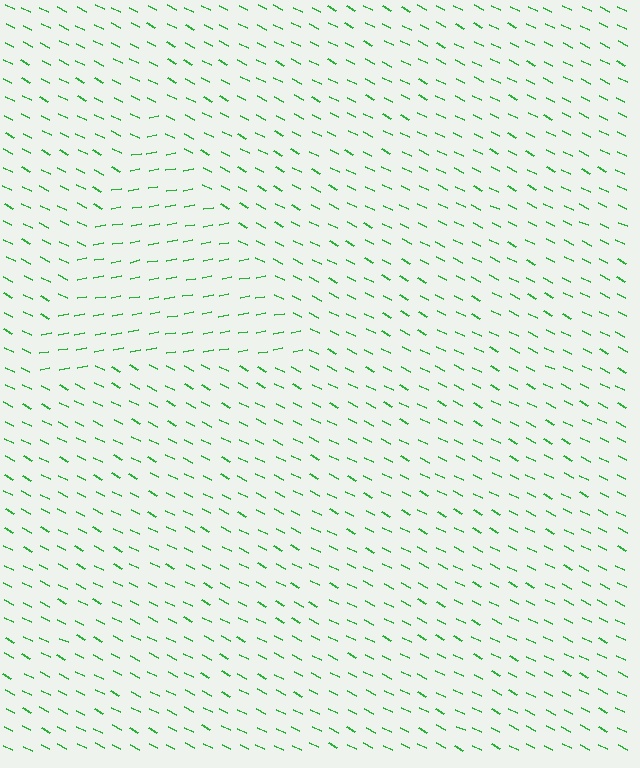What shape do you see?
I see a triangle.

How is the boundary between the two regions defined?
The boundary is defined purely by a change in line orientation (approximately 38 degrees difference). All lines are the same color and thickness.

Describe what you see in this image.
The image is filled with small green line segments. A triangle region in the image has lines oriented differently from the surrounding lines, creating a visible texture boundary.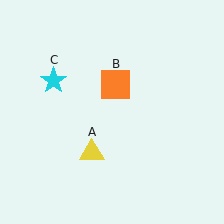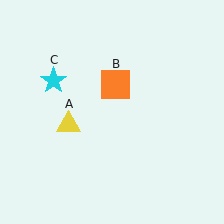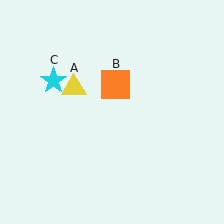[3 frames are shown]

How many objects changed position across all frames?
1 object changed position: yellow triangle (object A).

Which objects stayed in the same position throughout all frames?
Orange square (object B) and cyan star (object C) remained stationary.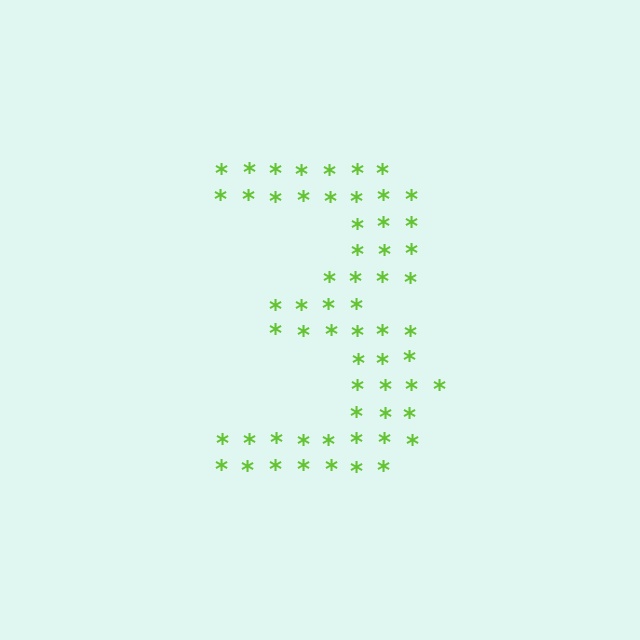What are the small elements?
The small elements are asterisks.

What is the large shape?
The large shape is the digit 3.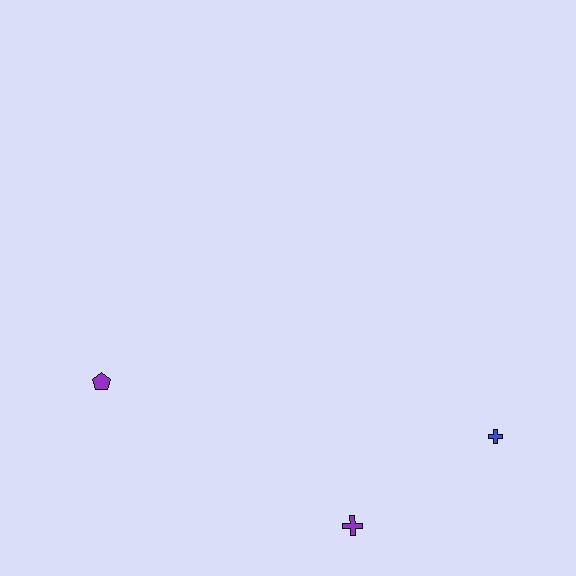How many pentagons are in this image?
There is 1 pentagon.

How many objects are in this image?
There are 3 objects.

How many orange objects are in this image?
There are no orange objects.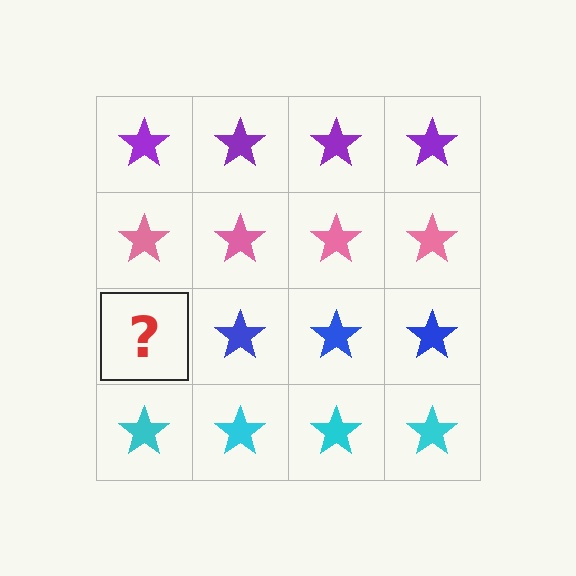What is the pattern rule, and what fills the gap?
The rule is that each row has a consistent color. The gap should be filled with a blue star.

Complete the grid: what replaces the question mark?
The question mark should be replaced with a blue star.